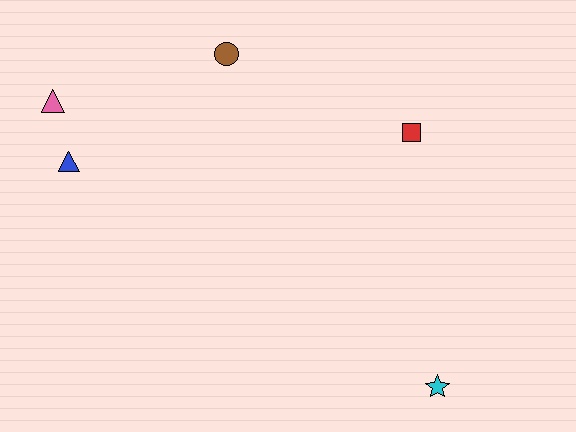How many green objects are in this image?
There are no green objects.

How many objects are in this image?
There are 5 objects.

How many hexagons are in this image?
There are no hexagons.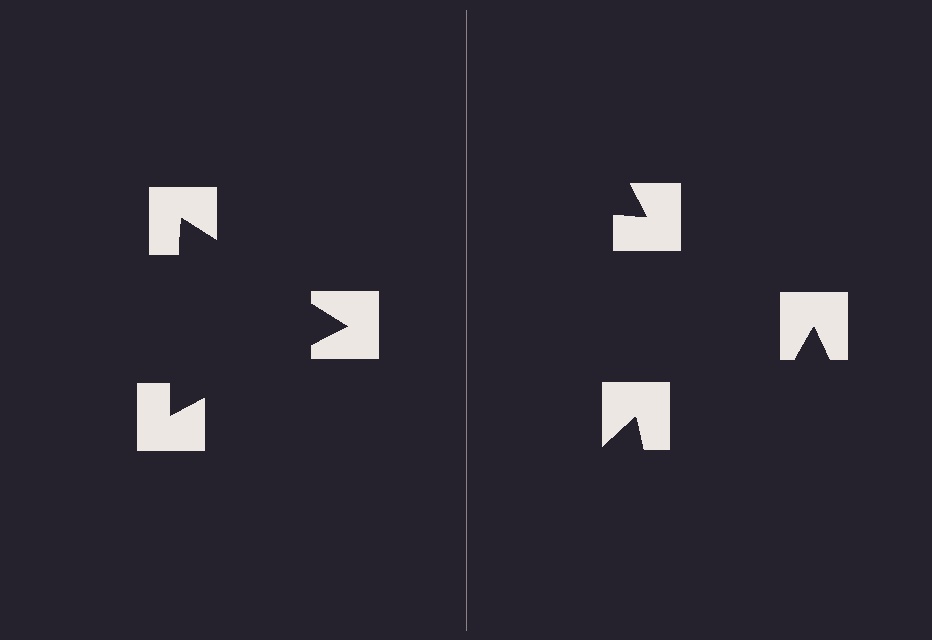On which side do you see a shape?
An illusory triangle appears on the left side. On the right side the wedge cuts are rotated, so no coherent shape forms.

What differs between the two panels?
The notched squares are positioned identically on both sides; only the wedge orientations differ. On the left they align to a triangle; on the right they are misaligned.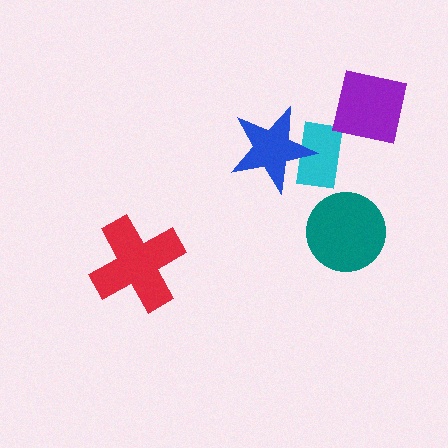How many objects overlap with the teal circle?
0 objects overlap with the teal circle.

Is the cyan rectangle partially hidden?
Yes, it is partially covered by another shape.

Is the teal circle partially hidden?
No, no other shape covers it.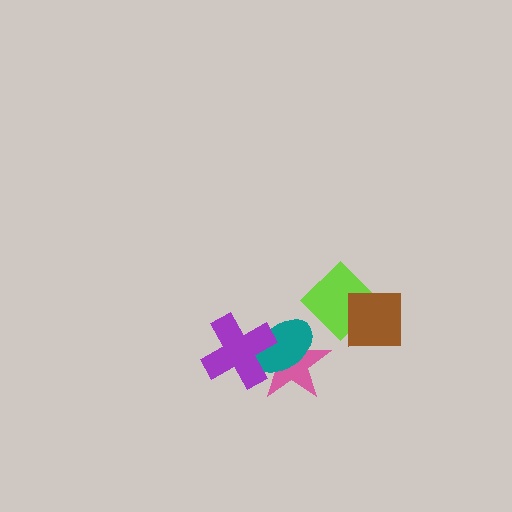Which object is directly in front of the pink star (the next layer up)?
The teal ellipse is directly in front of the pink star.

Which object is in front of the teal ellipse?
The purple cross is in front of the teal ellipse.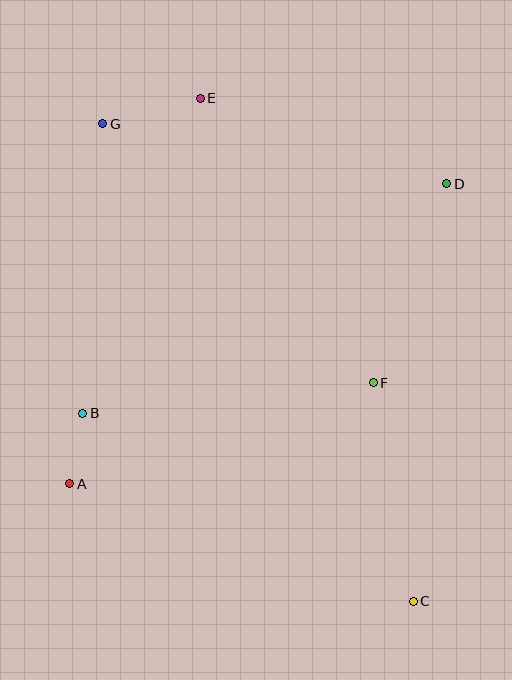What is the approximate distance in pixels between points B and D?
The distance between B and D is approximately 431 pixels.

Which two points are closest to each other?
Points A and B are closest to each other.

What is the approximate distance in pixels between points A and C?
The distance between A and C is approximately 363 pixels.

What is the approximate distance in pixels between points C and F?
The distance between C and F is approximately 222 pixels.